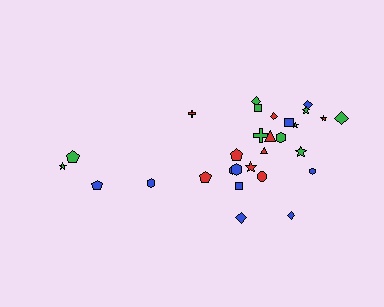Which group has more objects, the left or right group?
The right group.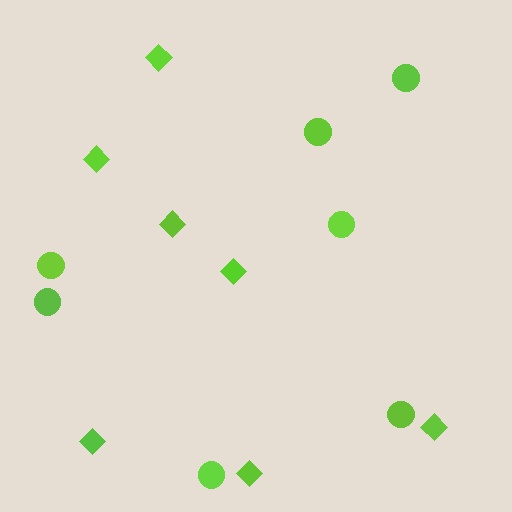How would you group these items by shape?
There are 2 groups: one group of circles (7) and one group of diamonds (7).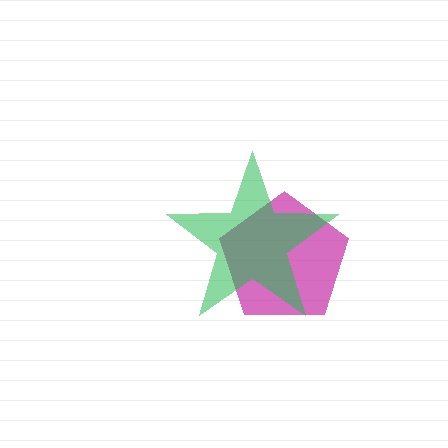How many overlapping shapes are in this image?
There are 2 overlapping shapes in the image.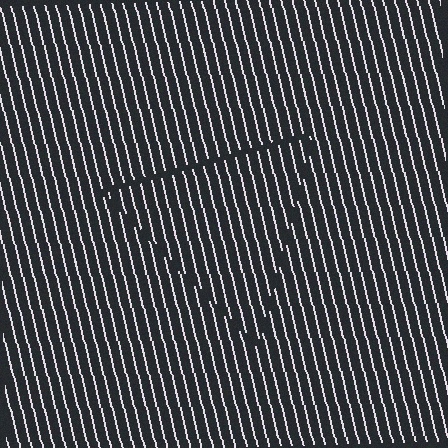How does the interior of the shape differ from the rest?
The interior of the shape contains the same grating, shifted by half a period — the contour is defined by the phase discontinuity where line-ends from the inner and outer gratings abut.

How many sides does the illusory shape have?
3 sides — the line-ends trace a triangle.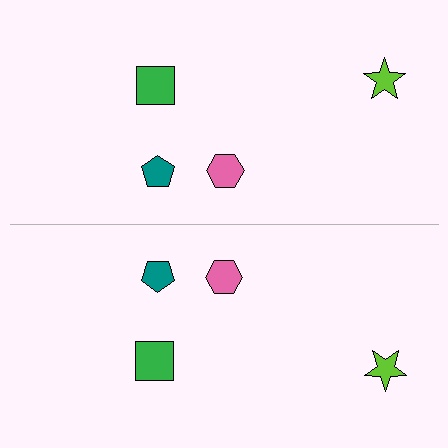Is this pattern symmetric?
Yes, this pattern has bilateral (reflection) symmetry.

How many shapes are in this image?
There are 8 shapes in this image.